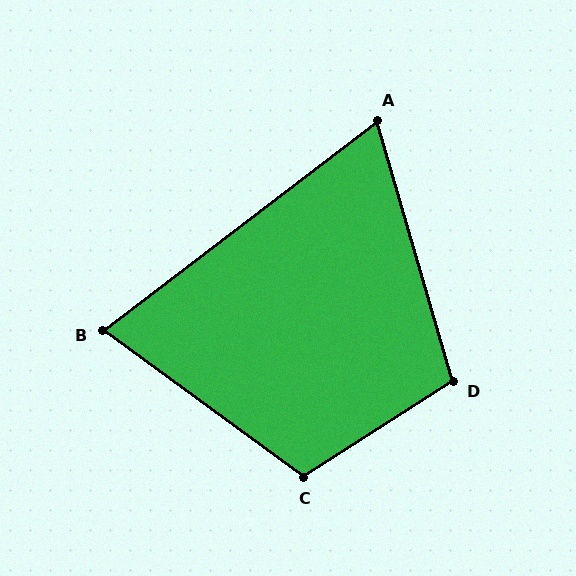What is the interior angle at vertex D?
Approximately 106 degrees (obtuse).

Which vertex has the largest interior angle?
C, at approximately 111 degrees.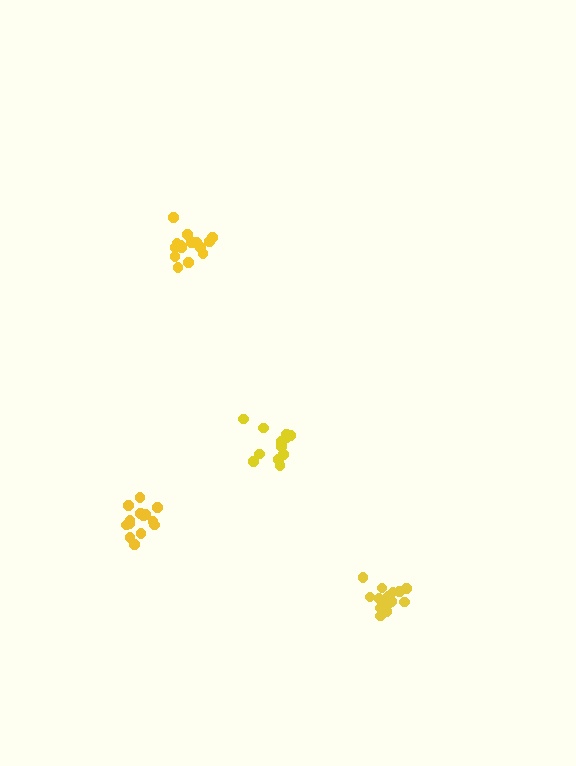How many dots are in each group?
Group 1: 17 dots, Group 2: 13 dots, Group 3: 15 dots, Group 4: 14 dots (59 total).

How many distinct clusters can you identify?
There are 4 distinct clusters.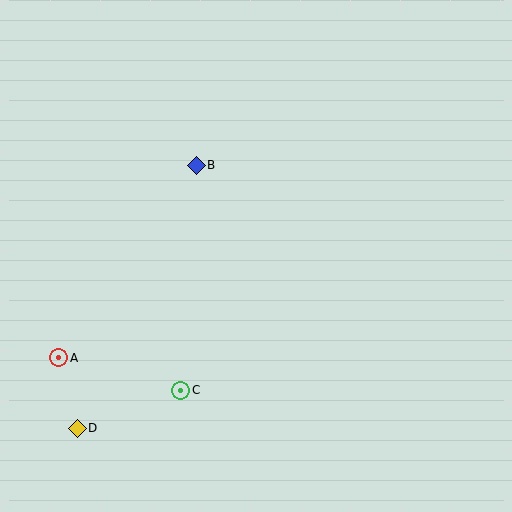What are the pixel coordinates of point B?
Point B is at (196, 165).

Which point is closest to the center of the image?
Point B at (196, 165) is closest to the center.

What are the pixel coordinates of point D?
Point D is at (77, 428).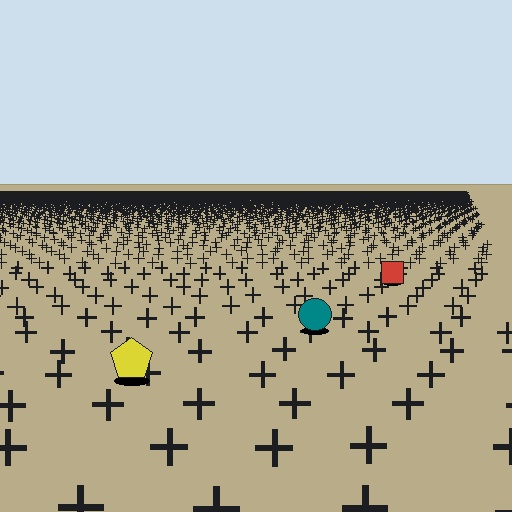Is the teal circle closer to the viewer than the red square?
Yes. The teal circle is closer — you can tell from the texture gradient: the ground texture is coarser near it.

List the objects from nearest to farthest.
From nearest to farthest: the yellow pentagon, the teal circle, the red square.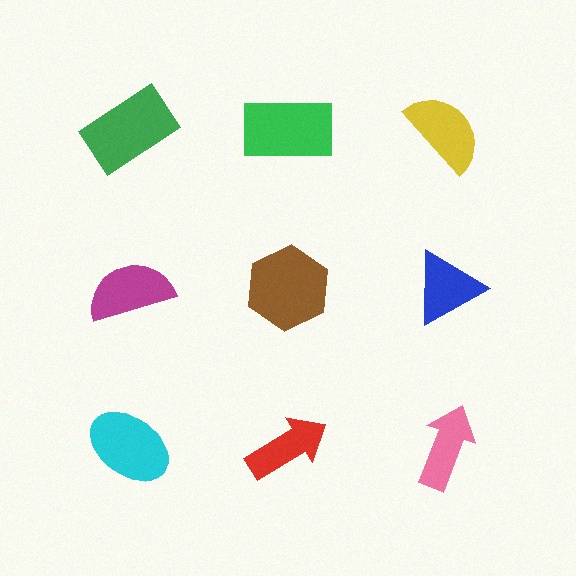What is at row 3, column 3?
A pink arrow.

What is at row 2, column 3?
A blue triangle.